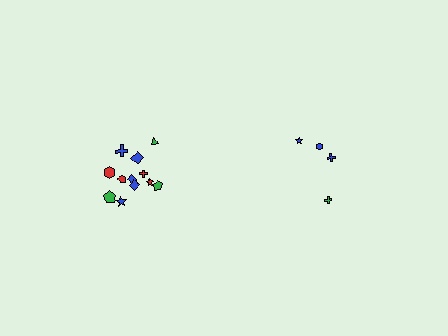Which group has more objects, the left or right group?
The left group.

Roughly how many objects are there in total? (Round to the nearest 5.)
Roughly 15 objects in total.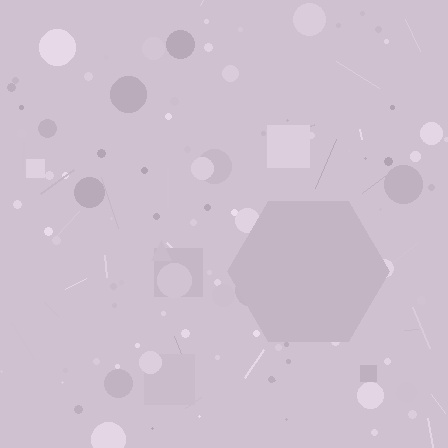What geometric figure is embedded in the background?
A hexagon is embedded in the background.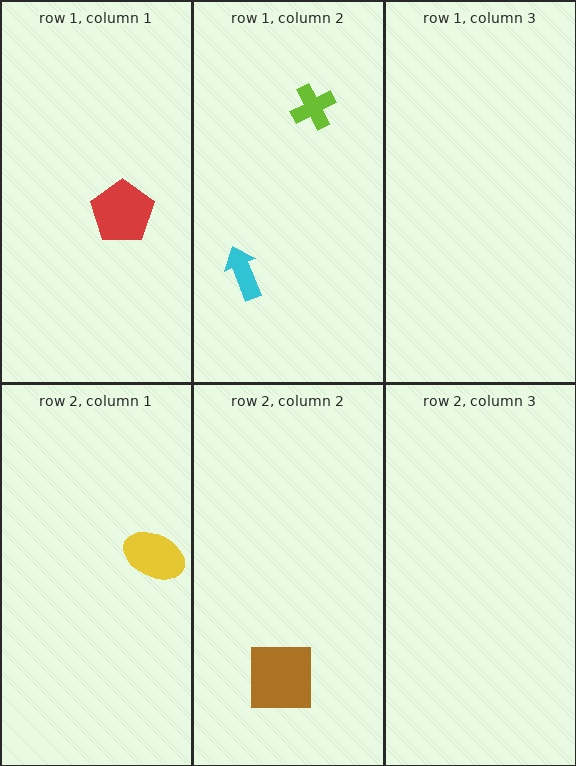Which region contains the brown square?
The row 2, column 2 region.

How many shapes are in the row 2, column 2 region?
1.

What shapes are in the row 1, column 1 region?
The red pentagon.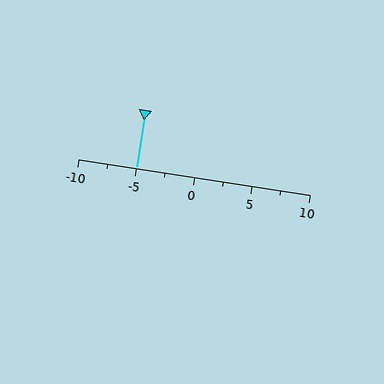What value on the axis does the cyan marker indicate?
The marker indicates approximately -5.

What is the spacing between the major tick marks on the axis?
The major ticks are spaced 5 apart.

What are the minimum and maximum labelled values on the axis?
The axis runs from -10 to 10.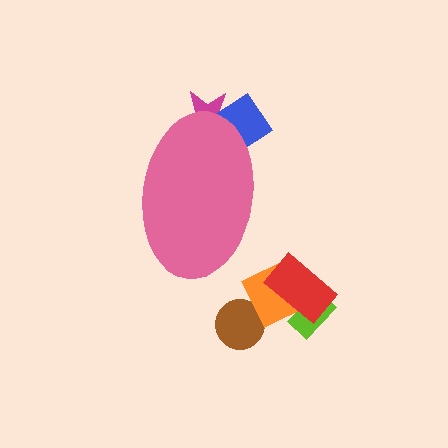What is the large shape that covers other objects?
A pink ellipse.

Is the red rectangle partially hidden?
No, the red rectangle is fully visible.